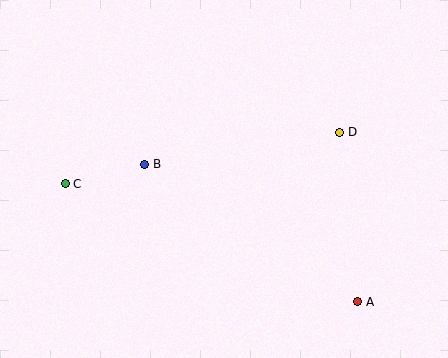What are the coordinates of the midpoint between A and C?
The midpoint between A and C is at (211, 243).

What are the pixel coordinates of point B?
Point B is at (145, 164).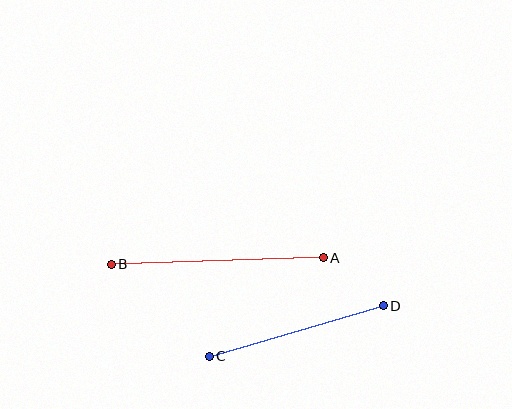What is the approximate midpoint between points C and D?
The midpoint is at approximately (296, 331) pixels.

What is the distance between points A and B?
The distance is approximately 212 pixels.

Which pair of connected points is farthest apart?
Points A and B are farthest apart.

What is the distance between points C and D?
The distance is approximately 181 pixels.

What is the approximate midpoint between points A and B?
The midpoint is at approximately (217, 261) pixels.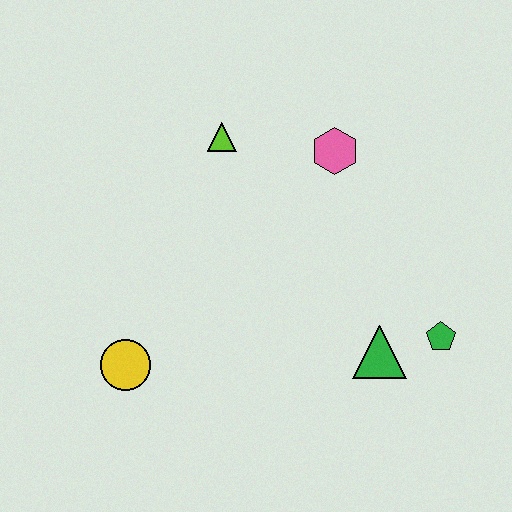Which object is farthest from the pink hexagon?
The yellow circle is farthest from the pink hexagon.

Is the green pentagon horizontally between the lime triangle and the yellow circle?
No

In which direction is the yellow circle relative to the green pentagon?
The yellow circle is to the left of the green pentagon.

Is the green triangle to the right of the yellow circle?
Yes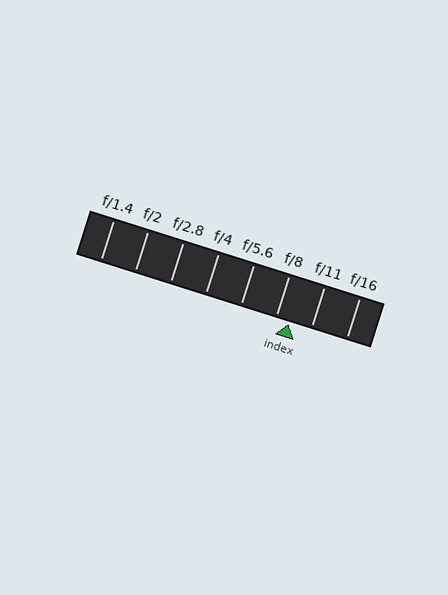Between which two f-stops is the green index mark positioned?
The index mark is between f/8 and f/11.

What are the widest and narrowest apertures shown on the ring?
The widest aperture shown is f/1.4 and the narrowest is f/16.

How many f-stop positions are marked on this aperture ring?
There are 8 f-stop positions marked.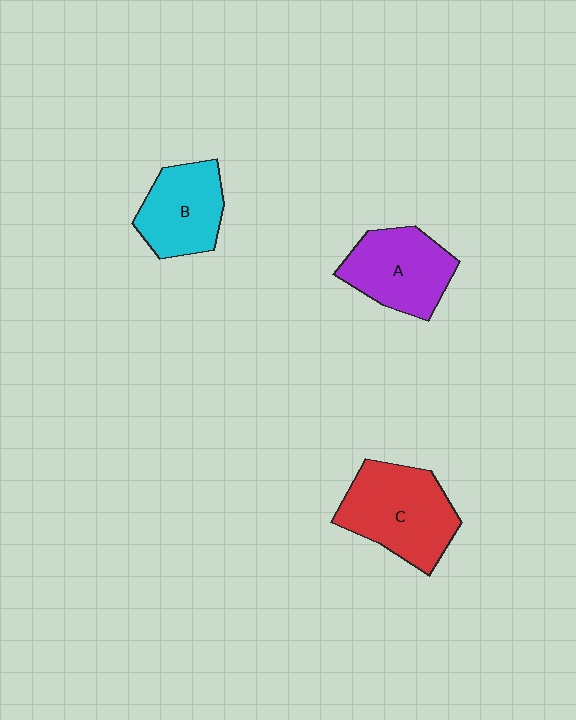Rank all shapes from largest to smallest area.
From largest to smallest: C (red), A (purple), B (cyan).